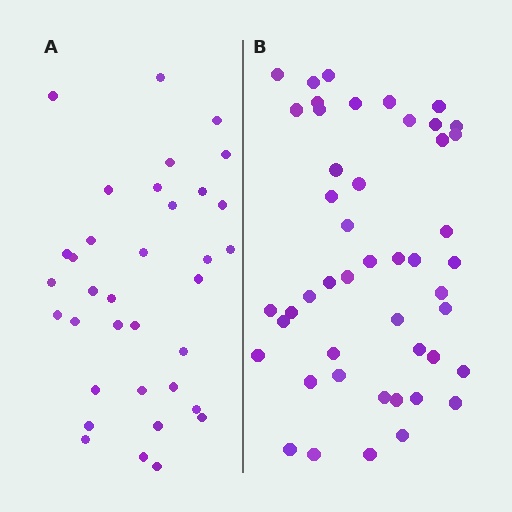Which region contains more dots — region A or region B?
Region B (the right region) has more dots.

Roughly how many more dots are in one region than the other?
Region B has roughly 12 or so more dots than region A.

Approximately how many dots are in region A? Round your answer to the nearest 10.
About 40 dots. (The exact count is 35, which rounds to 40.)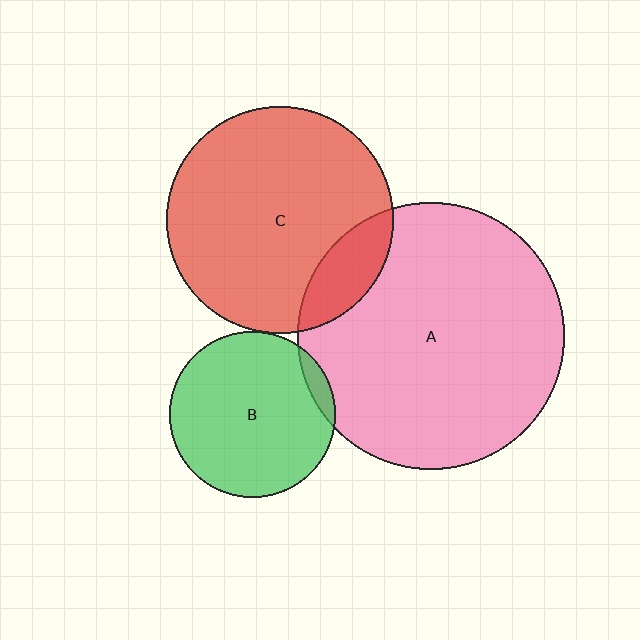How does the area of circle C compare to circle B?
Approximately 1.9 times.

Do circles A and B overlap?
Yes.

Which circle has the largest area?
Circle A (pink).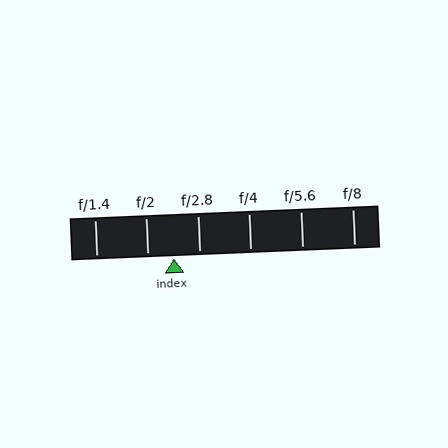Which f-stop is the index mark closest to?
The index mark is closest to f/2.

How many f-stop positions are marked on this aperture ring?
There are 6 f-stop positions marked.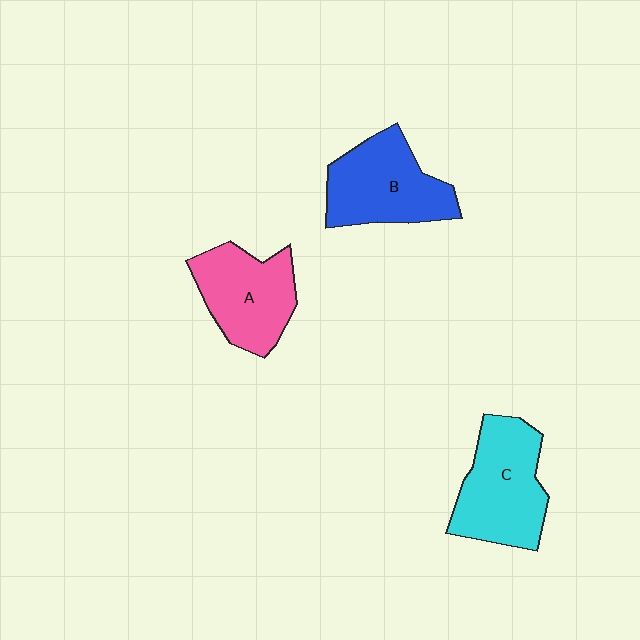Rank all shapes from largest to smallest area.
From largest to smallest: C (cyan), B (blue), A (pink).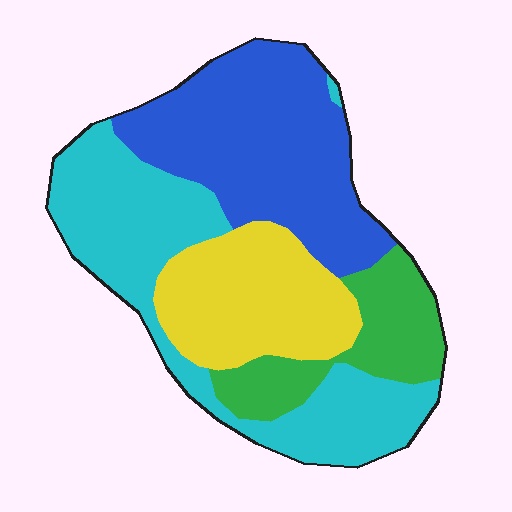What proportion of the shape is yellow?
Yellow covers about 20% of the shape.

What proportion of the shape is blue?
Blue covers roughly 30% of the shape.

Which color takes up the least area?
Green, at roughly 15%.